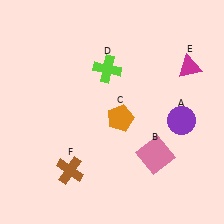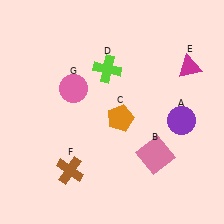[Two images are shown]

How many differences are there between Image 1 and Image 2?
There is 1 difference between the two images.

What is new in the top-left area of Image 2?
A pink circle (G) was added in the top-left area of Image 2.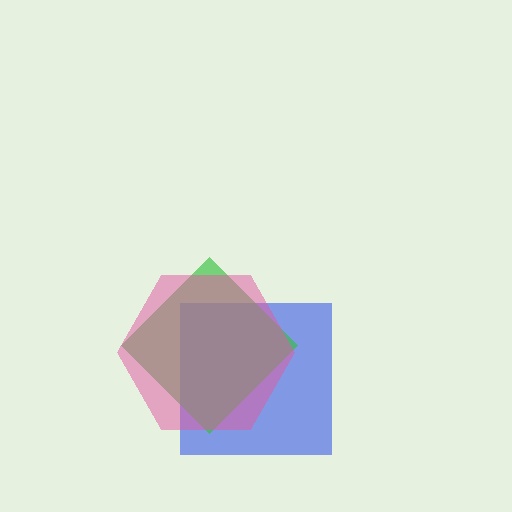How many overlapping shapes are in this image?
There are 3 overlapping shapes in the image.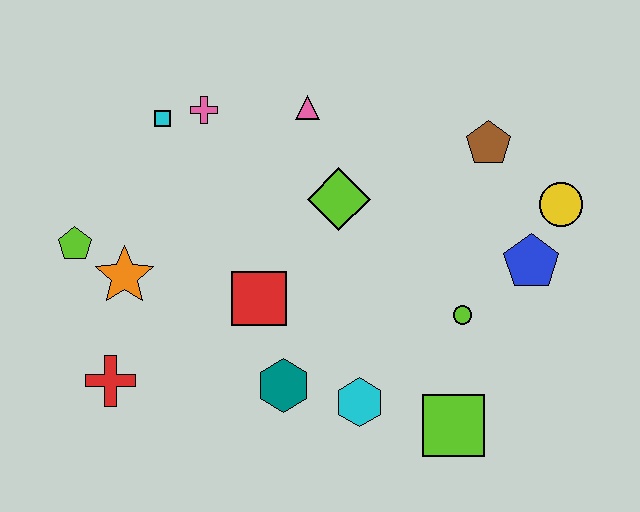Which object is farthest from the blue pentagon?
The lime pentagon is farthest from the blue pentagon.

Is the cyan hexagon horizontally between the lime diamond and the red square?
No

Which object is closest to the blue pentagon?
The yellow circle is closest to the blue pentagon.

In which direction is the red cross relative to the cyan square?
The red cross is below the cyan square.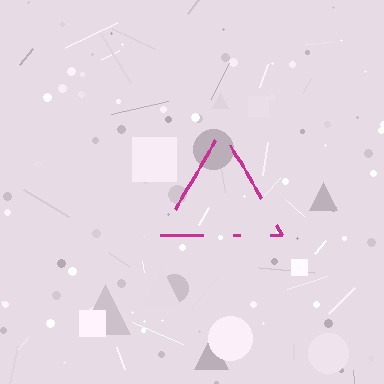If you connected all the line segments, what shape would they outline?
They would outline a triangle.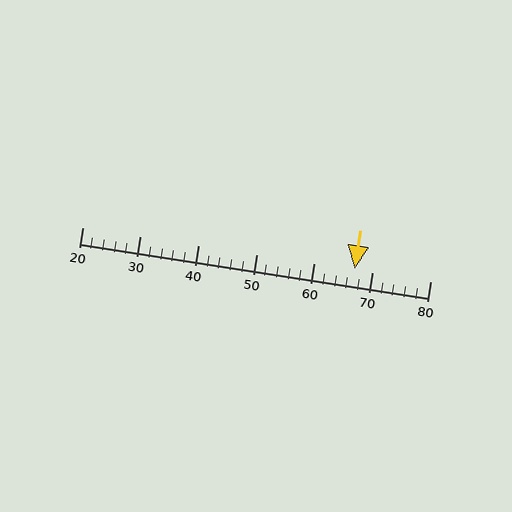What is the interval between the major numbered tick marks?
The major tick marks are spaced 10 units apart.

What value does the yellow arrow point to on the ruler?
The yellow arrow points to approximately 67.